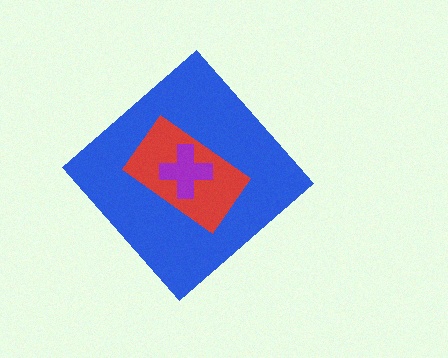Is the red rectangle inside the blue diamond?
Yes.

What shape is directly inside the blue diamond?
The red rectangle.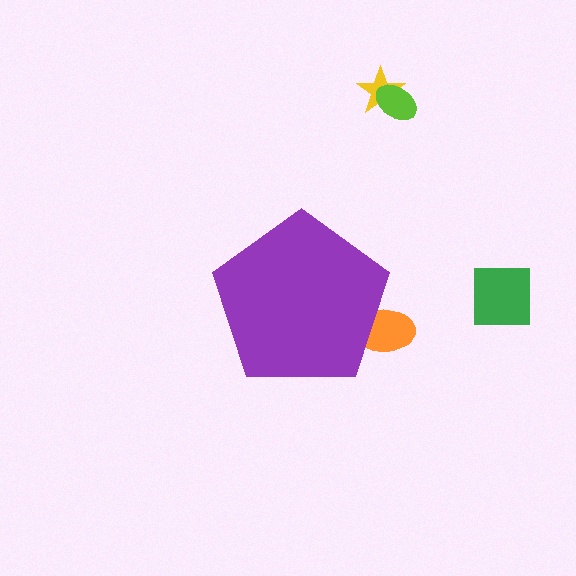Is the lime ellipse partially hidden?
No, the lime ellipse is fully visible.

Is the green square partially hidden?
No, the green square is fully visible.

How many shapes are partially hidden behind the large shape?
1 shape is partially hidden.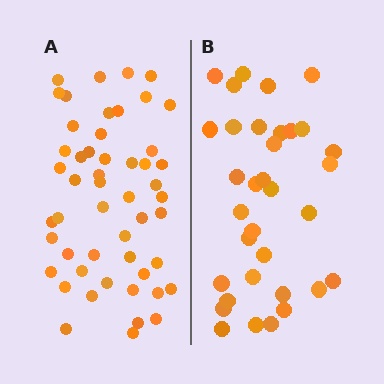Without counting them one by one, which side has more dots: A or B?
Region A (the left region) has more dots.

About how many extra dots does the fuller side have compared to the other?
Region A has approximately 15 more dots than region B.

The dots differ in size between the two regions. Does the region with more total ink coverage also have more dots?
No. Region B has more total ink coverage because its dots are larger, but region A actually contains more individual dots. Total area can be misleading — the number of items is what matters here.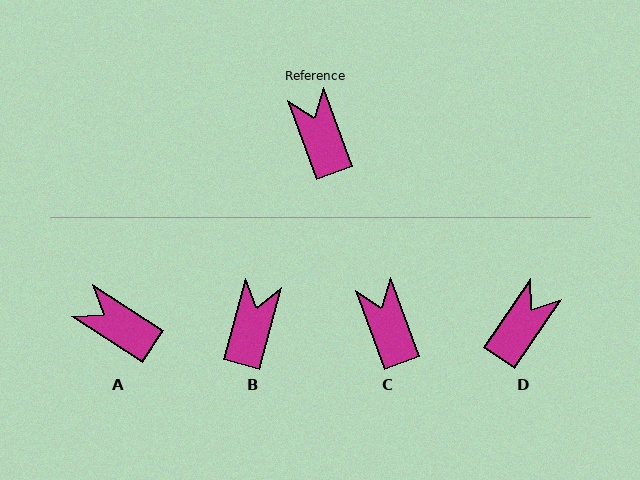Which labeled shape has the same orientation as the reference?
C.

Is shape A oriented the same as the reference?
No, it is off by about 37 degrees.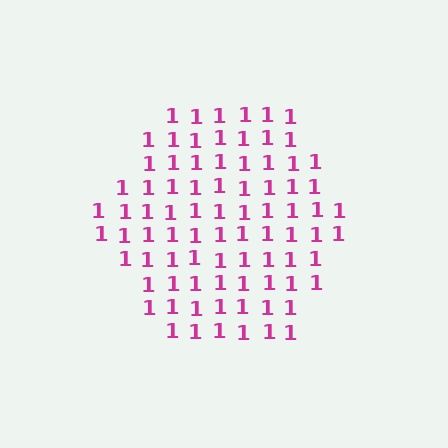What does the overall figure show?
The overall figure shows a hexagon.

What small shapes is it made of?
It is made of small digit 1's.